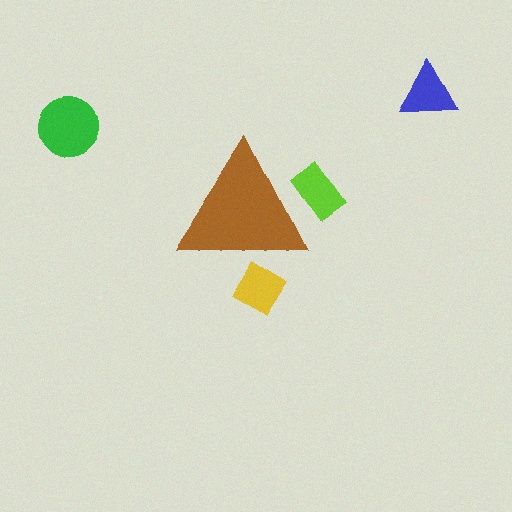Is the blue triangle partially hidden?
No, the blue triangle is fully visible.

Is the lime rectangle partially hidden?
Yes, the lime rectangle is partially hidden behind the brown triangle.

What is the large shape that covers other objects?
A brown triangle.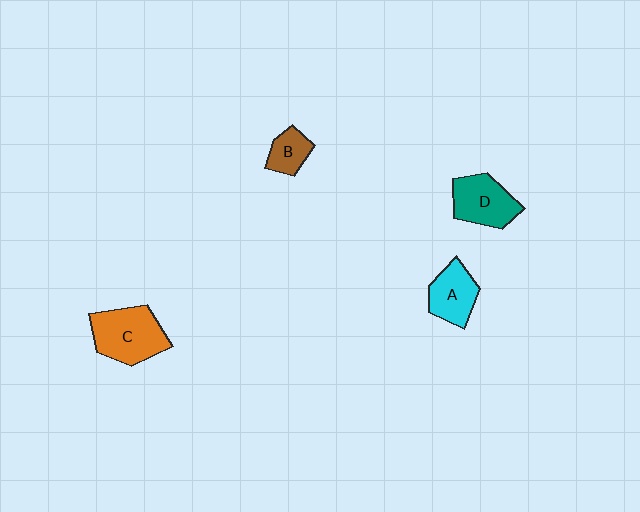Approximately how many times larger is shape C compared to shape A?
Approximately 1.5 times.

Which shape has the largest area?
Shape C (orange).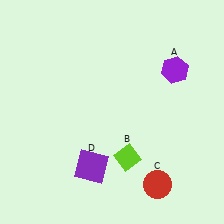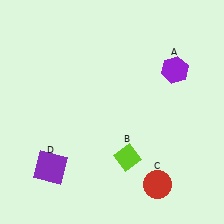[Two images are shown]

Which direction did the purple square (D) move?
The purple square (D) moved left.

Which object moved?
The purple square (D) moved left.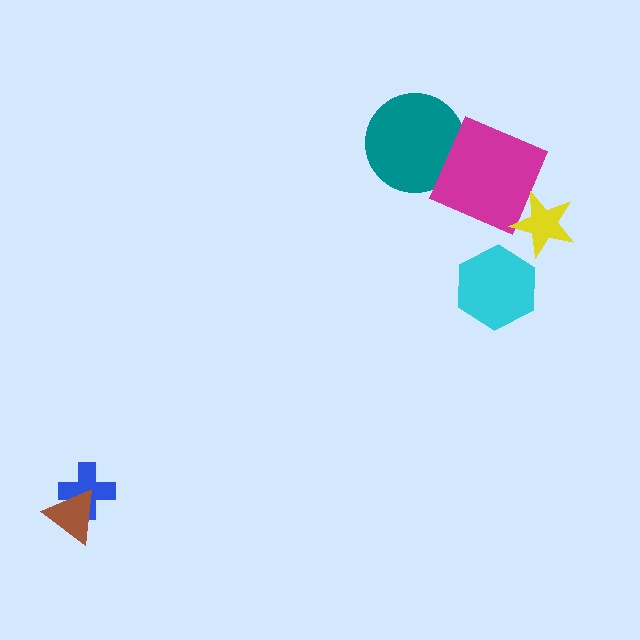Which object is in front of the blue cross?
The brown triangle is in front of the blue cross.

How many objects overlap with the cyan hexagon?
0 objects overlap with the cyan hexagon.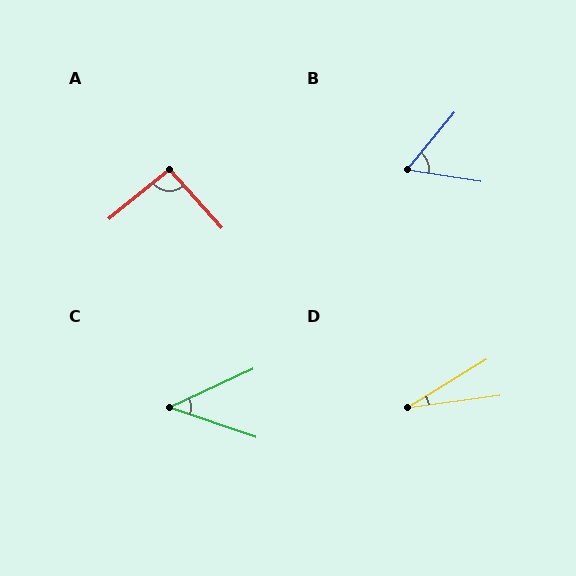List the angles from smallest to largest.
D (24°), C (44°), B (59°), A (93°).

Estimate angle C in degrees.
Approximately 44 degrees.